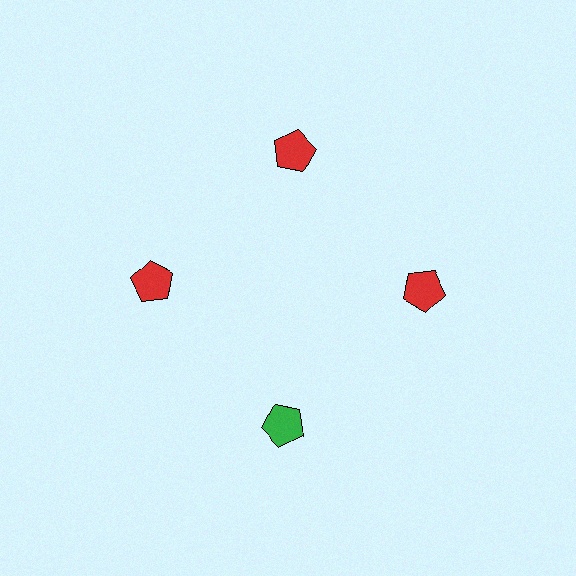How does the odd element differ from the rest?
It has a different color: green instead of red.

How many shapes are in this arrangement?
There are 4 shapes arranged in a ring pattern.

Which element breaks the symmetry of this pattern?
The green pentagon at roughly the 6 o'clock position breaks the symmetry. All other shapes are red pentagons.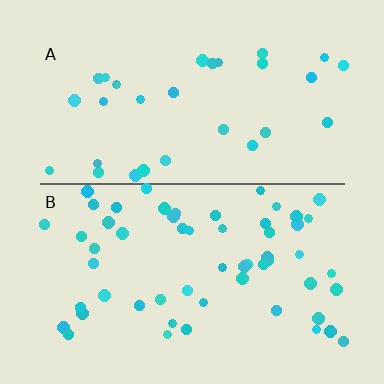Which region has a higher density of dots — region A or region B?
B (the bottom).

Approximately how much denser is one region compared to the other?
Approximately 1.9× — region B over region A.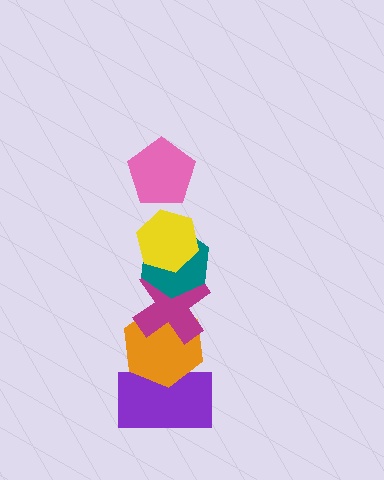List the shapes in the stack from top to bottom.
From top to bottom: the pink pentagon, the yellow hexagon, the teal hexagon, the magenta cross, the orange hexagon, the purple rectangle.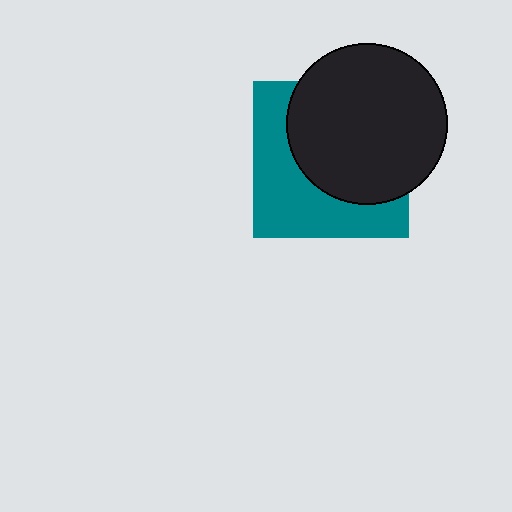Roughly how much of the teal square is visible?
A small part of it is visible (roughly 44%).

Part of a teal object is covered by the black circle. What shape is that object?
It is a square.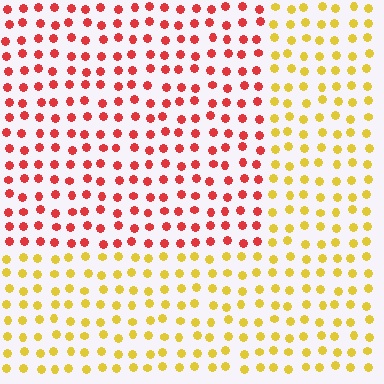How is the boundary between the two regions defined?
The boundary is defined purely by a slight shift in hue (about 55 degrees). Spacing, size, and orientation are identical on both sides.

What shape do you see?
I see a rectangle.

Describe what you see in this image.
The image is filled with small yellow elements in a uniform arrangement. A rectangle-shaped region is visible where the elements are tinted to a slightly different hue, forming a subtle color boundary.